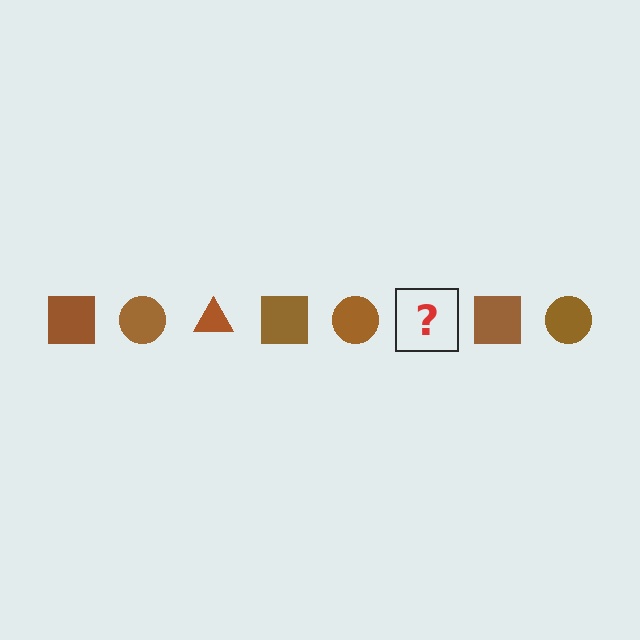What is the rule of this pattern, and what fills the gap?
The rule is that the pattern cycles through square, circle, triangle shapes in brown. The gap should be filled with a brown triangle.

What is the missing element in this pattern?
The missing element is a brown triangle.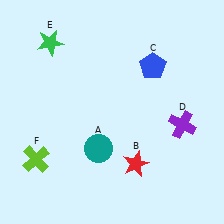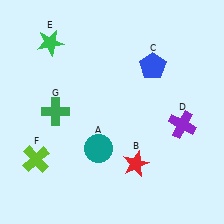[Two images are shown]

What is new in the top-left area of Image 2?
A green cross (G) was added in the top-left area of Image 2.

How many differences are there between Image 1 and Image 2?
There is 1 difference between the two images.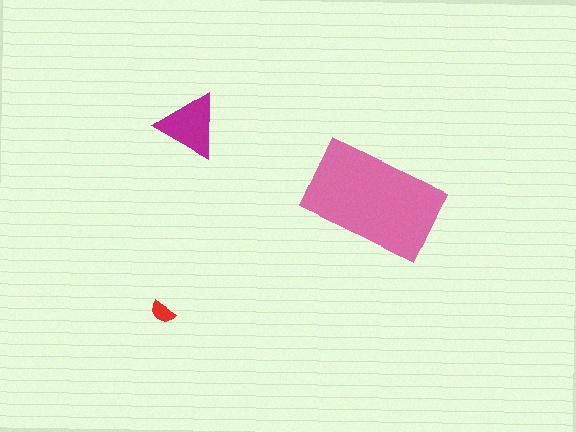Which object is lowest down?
The red semicircle is bottommost.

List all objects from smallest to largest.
The red semicircle, the magenta triangle, the pink rectangle.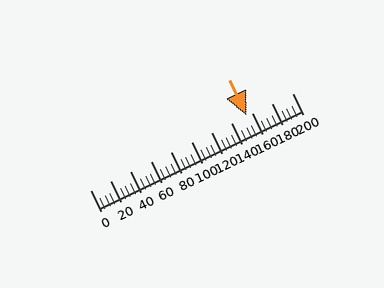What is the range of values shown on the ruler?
The ruler shows values from 0 to 200.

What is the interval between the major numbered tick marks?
The major tick marks are spaced 20 units apart.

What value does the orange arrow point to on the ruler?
The orange arrow points to approximately 155.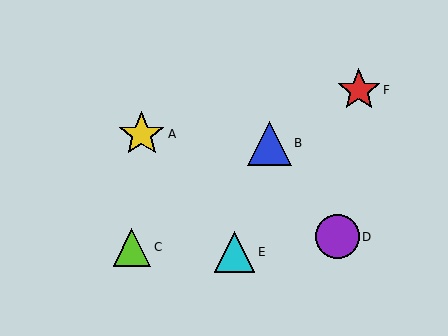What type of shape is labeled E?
Shape E is a cyan triangle.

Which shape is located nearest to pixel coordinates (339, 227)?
The purple circle (labeled D) at (337, 237) is nearest to that location.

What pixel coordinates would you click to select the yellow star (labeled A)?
Click at (142, 134) to select the yellow star A.